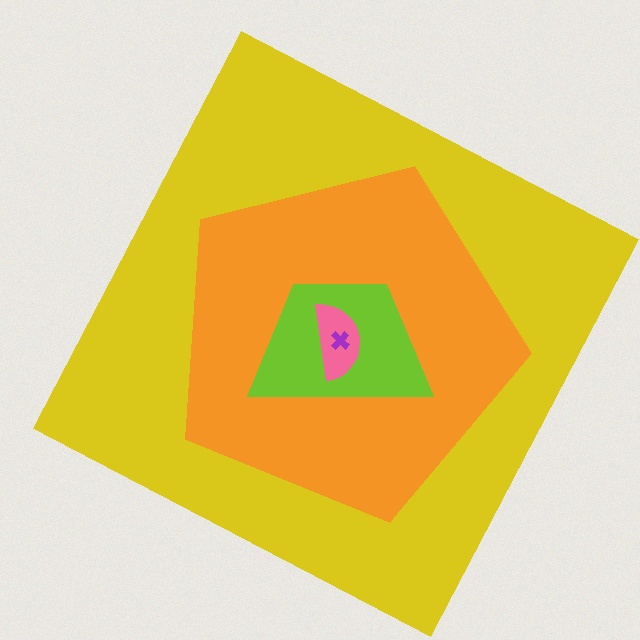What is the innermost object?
The purple cross.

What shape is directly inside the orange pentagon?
The lime trapezoid.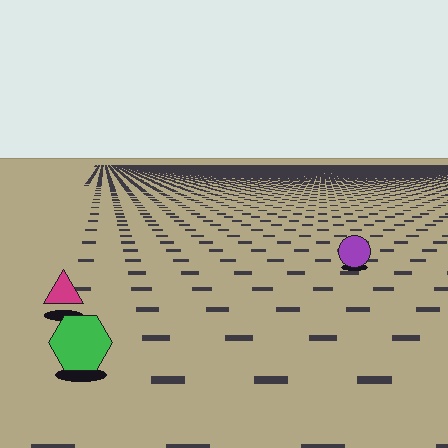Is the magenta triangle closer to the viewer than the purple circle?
Yes. The magenta triangle is closer — you can tell from the texture gradient: the ground texture is coarser near it.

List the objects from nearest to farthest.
From nearest to farthest: the green hexagon, the magenta triangle, the purple circle.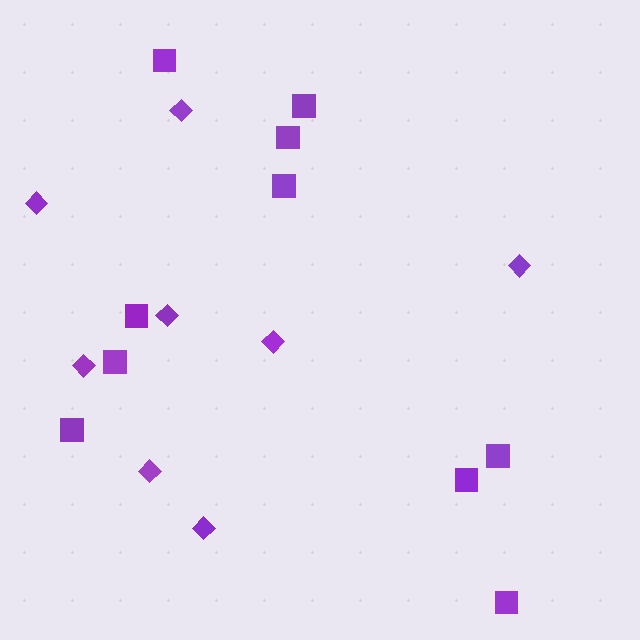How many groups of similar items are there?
There are 2 groups: one group of diamonds (8) and one group of squares (10).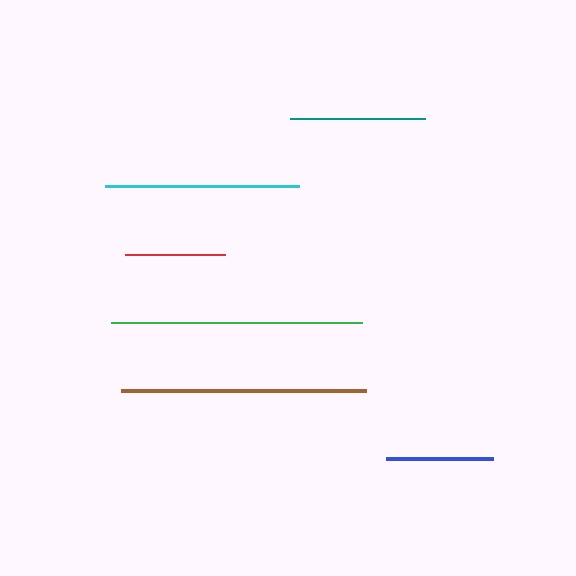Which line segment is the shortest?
The red line is the shortest at approximately 100 pixels.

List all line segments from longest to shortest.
From longest to shortest: green, brown, cyan, teal, blue, red.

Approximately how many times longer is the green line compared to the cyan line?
The green line is approximately 1.3 times the length of the cyan line.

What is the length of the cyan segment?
The cyan segment is approximately 194 pixels long.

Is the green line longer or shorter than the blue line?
The green line is longer than the blue line.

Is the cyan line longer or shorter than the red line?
The cyan line is longer than the red line.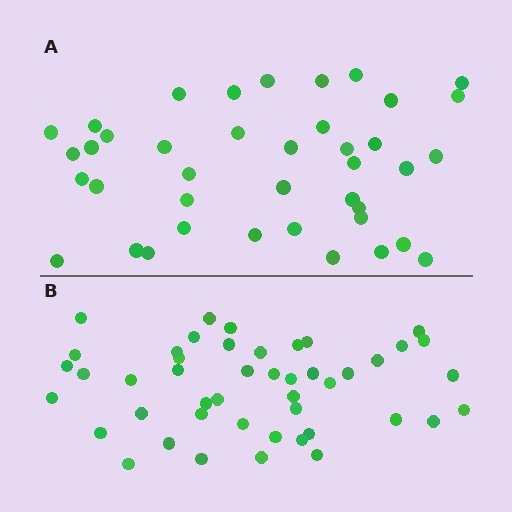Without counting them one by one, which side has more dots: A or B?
Region B (the bottom region) has more dots.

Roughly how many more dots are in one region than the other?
Region B has about 6 more dots than region A.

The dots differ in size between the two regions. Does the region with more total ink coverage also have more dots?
No. Region A has more total ink coverage because its dots are larger, but region B actually contains more individual dots. Total area can be misleading — the number of items is what matters here.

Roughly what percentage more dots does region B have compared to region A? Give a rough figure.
About 15% more.